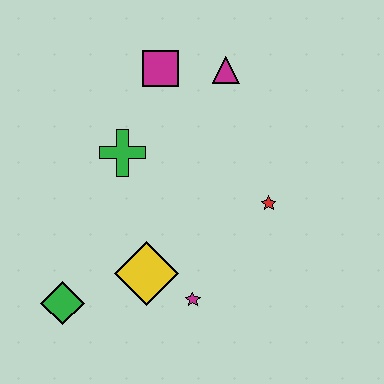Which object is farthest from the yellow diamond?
The magenta triangle is farthest from the yellow diamond.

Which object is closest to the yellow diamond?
The magenta star is closest to the yellow diamond.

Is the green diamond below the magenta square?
Yes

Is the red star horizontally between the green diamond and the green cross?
No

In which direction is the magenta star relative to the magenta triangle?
The magenta star is below the magenta triangle.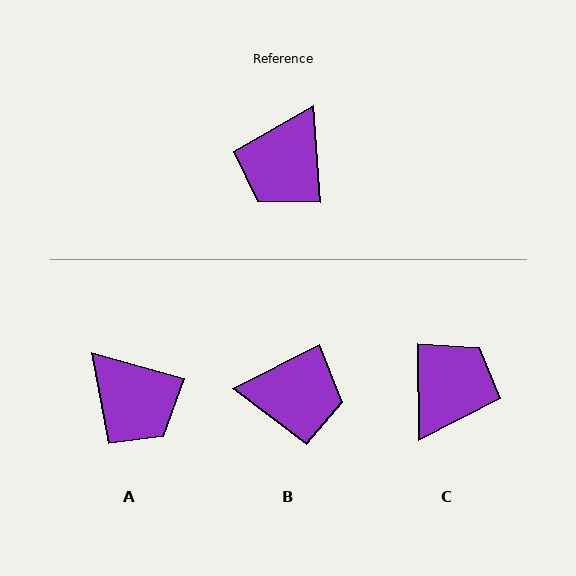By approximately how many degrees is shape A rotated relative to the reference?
Approximately 70 degrees counter-clockwise.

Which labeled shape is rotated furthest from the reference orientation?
C, about 176 degrees away.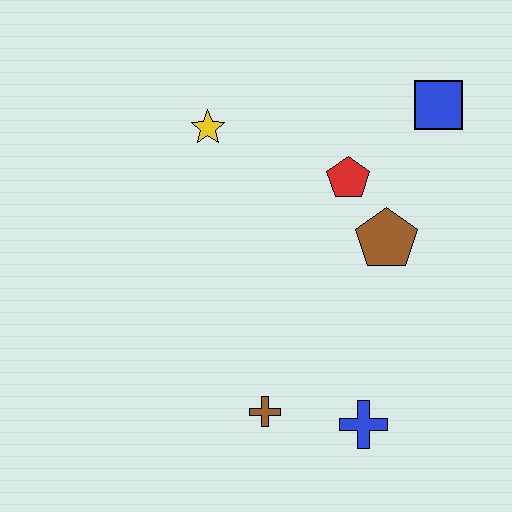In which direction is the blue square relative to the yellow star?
The blue square is to the right of the yellow star.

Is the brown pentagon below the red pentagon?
Yes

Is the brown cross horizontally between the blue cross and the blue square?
No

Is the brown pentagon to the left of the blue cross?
No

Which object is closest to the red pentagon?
The brown pentagon is closest to the red pentagon.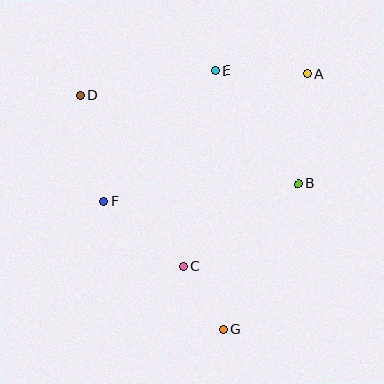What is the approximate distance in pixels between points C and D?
The distance between C and D is approximately 200 pixels.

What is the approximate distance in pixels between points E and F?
The distance between E and F is approximately 172 pixels.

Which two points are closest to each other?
Points C and G are closest to each other.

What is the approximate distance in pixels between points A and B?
The distance between A and B is approximately 110 pixels.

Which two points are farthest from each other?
Points D and G are farthest from each other.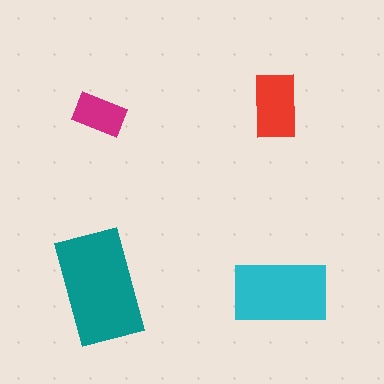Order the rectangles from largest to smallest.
the teal one, the cyan one, the red one, the magenta one.